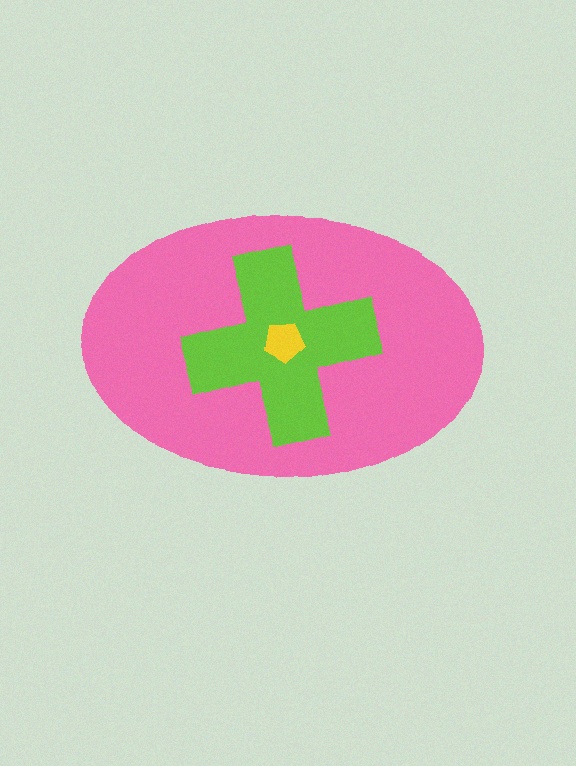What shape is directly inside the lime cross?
The yellow pentagon.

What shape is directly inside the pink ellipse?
The lime cross.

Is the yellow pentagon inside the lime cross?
Yes.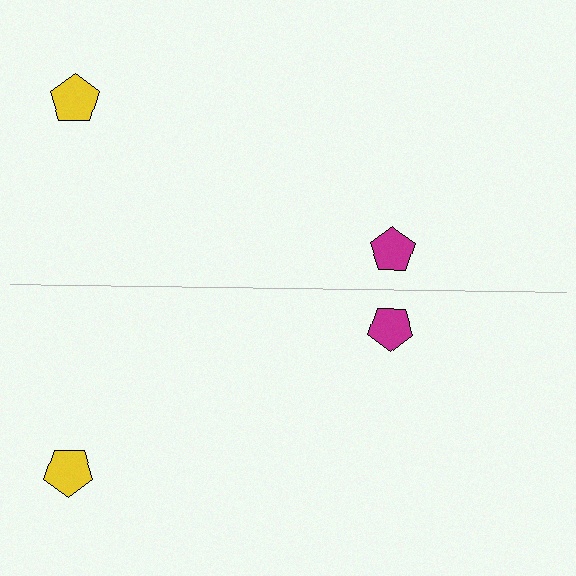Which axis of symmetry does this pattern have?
The pattern has a horizontal axis of symmetry running through the center of the image.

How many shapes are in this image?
There are 4 shapes in this image.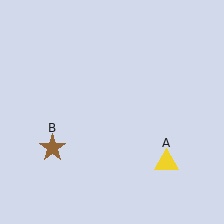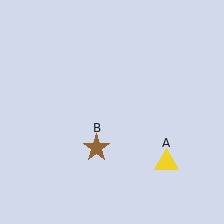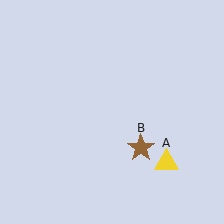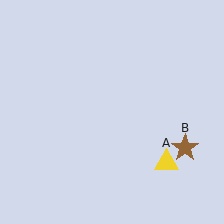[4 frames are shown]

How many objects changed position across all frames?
1 object changed position: brown star (object B).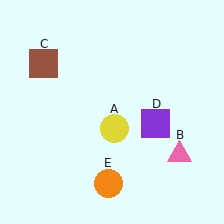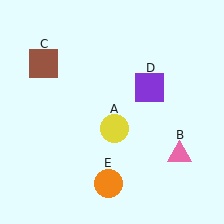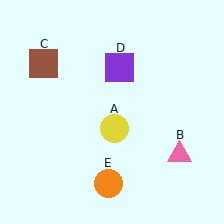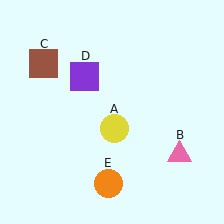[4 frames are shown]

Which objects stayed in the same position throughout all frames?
Yellow circle (object A) and pink triangle (object B) and brown square (object C) and orange circle (object E) remained stationary.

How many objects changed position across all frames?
1 object changed position: purple square (object D).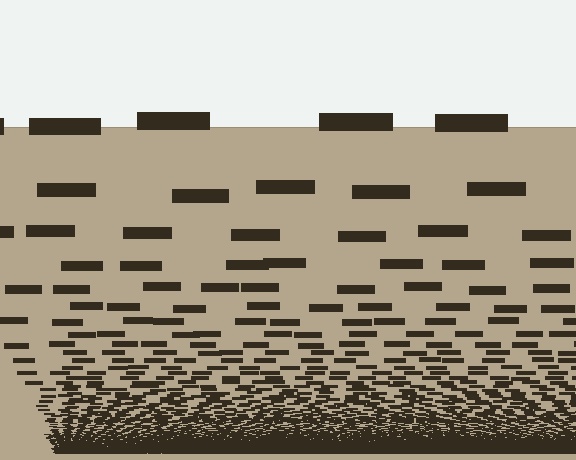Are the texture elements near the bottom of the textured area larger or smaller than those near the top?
Smaller. The gradient is inverted — elements near the bottom are smaller and denser.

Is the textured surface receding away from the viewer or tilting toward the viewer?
The surface appears to tilt toward the viewer. Texture elements get larger and sparser toward the top.